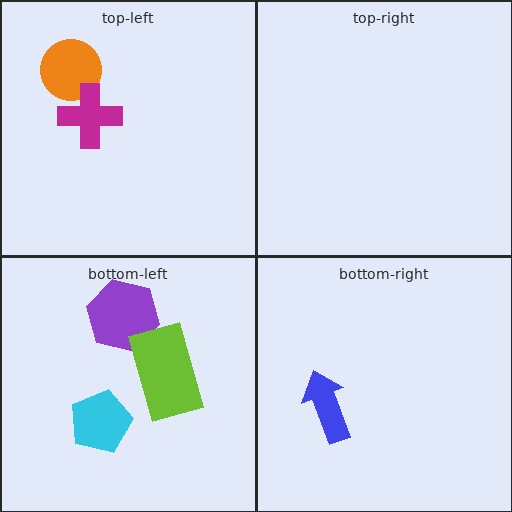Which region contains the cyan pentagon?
The bottom-left region.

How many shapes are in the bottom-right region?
1.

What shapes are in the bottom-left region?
The purple hexagon, the cyan pentagon, the lime rectangle.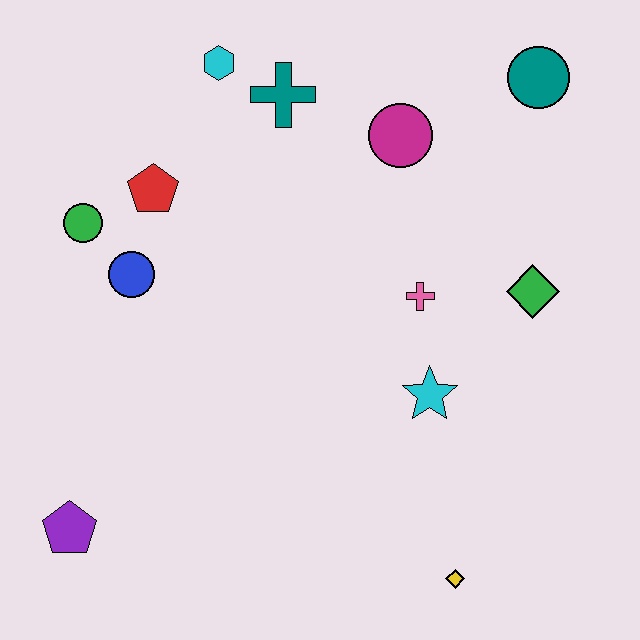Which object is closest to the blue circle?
The green circle is closest to the blue circle.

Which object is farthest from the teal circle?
The purple pentagon is farthest from the teal circle.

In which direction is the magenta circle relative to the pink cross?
The magenta circle is above the pink cross.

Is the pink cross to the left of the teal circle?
Yes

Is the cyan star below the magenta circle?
Yes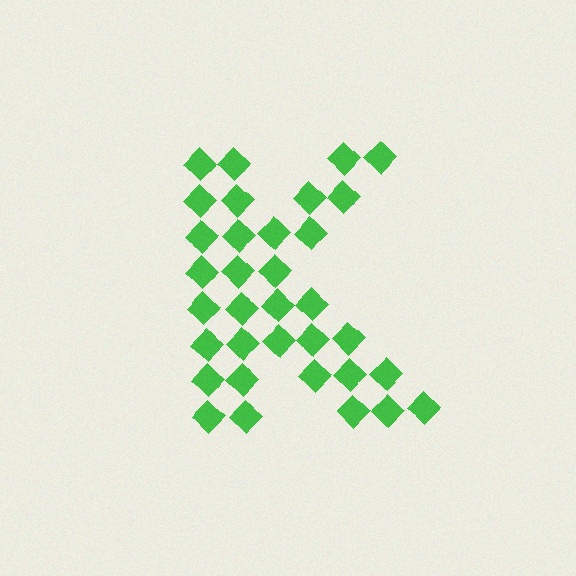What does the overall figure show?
The overall figure shows the letter K.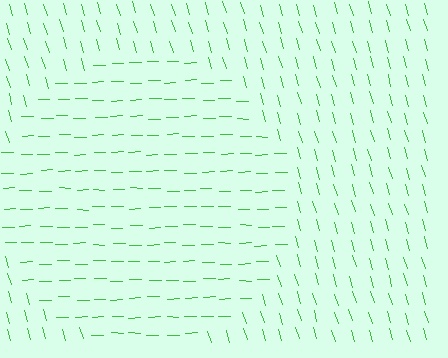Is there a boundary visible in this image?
Yes, there is a texture boundary formed by a change in line orientation.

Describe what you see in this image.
The image is filled with small green line segments. A circle region in the image has lines oriented differently from the surrounding lines, creating a visible texture boundary.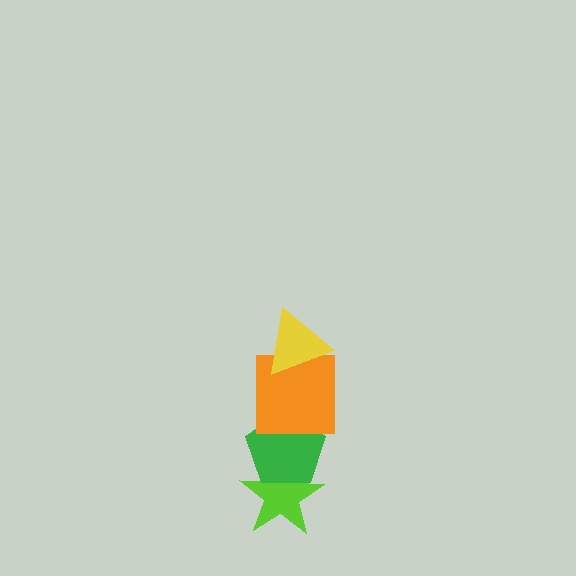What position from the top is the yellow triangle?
The yellow triangle is 1st from the top.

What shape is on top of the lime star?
The green pentagon is on top of the lime star.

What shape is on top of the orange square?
The yellow triangle is on top of the orange square.